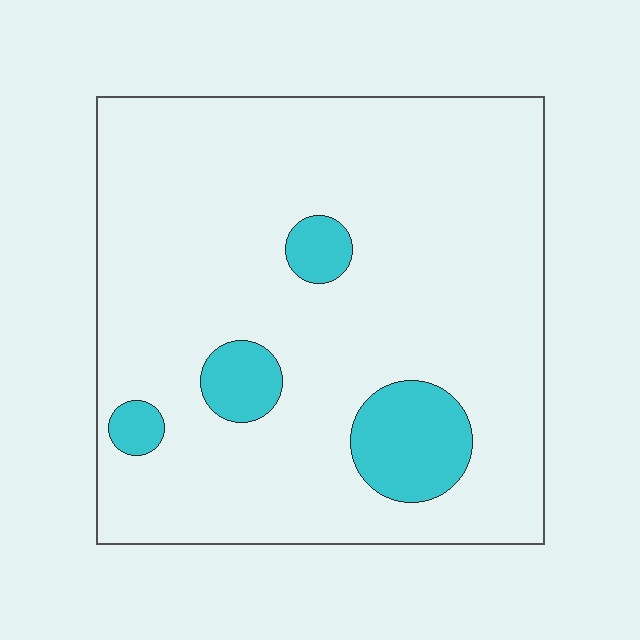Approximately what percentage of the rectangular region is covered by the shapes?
Approximately 10%.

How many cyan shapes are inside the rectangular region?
4.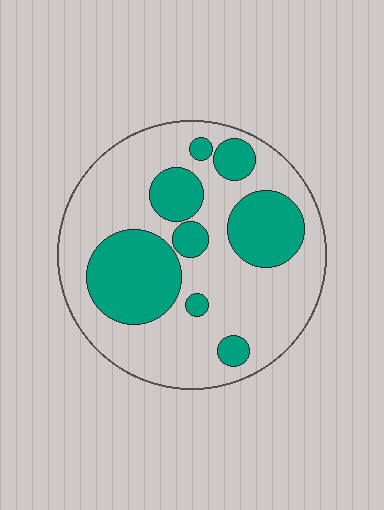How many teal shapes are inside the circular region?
8.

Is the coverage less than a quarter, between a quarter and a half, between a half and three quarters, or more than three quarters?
Between a quarter and a half.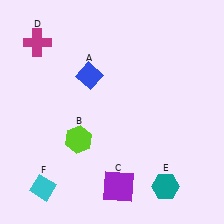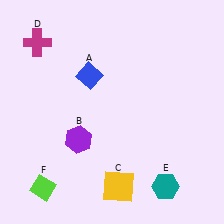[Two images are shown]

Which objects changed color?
B changed from lime to purple. C changed from purple to yellow. F changed from cyan to lime.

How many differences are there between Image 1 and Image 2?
There are 3 differences between the two images.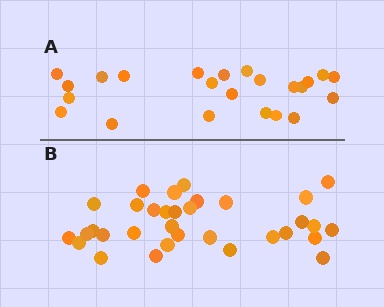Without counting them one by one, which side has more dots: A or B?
Region B (the bottom region) has more dots.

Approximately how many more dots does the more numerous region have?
Region B has roughly 10 or so more dots than region A.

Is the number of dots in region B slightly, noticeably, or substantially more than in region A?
Region B has noticeably more, but not dramatically so. The ratio is roughly 1.4 to 1.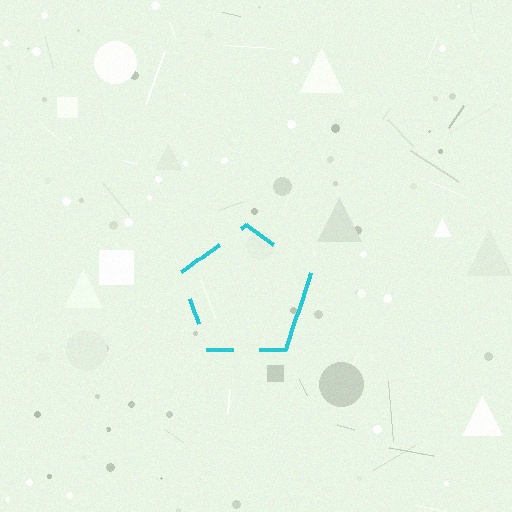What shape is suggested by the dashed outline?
The dashed outline suggests a pentagon.